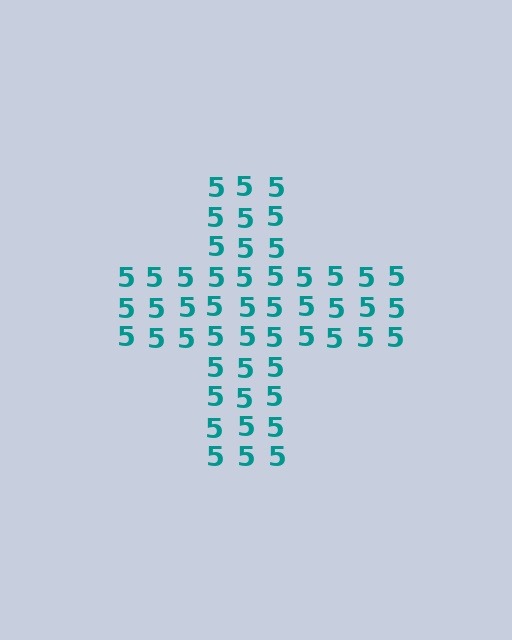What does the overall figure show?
The overall figure shows a cross.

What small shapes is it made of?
It is made of small digit 5's.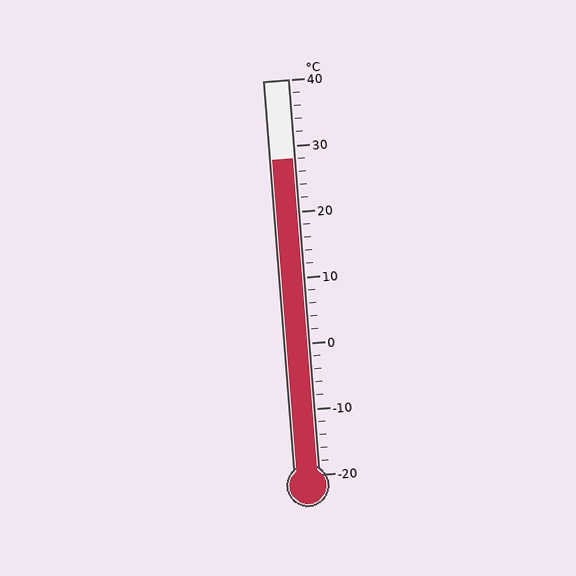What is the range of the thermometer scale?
The thermometer scale ranges from -20°C to 40°C.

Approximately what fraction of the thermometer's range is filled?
The thermometer is filled to approximately 80% of its range.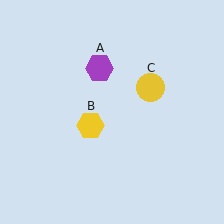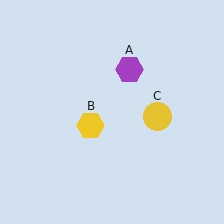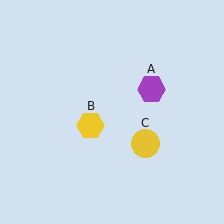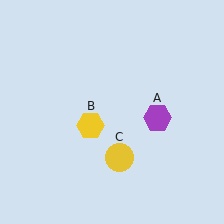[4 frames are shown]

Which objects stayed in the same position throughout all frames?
Yellow hexagon (object B) remained stationary.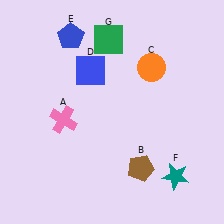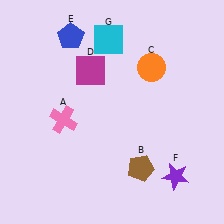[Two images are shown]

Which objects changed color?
D changed from blue to magenta. F changed from teal to purple. G changed from green to cyan.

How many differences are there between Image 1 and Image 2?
There are 3 differences between the two images.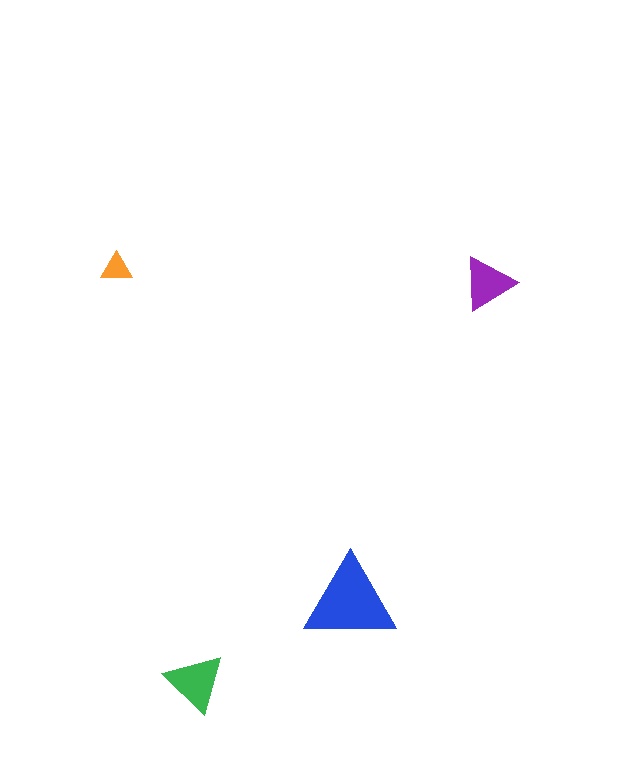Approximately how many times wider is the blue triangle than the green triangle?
About 1.5 times wider.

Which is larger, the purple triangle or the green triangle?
The green one.